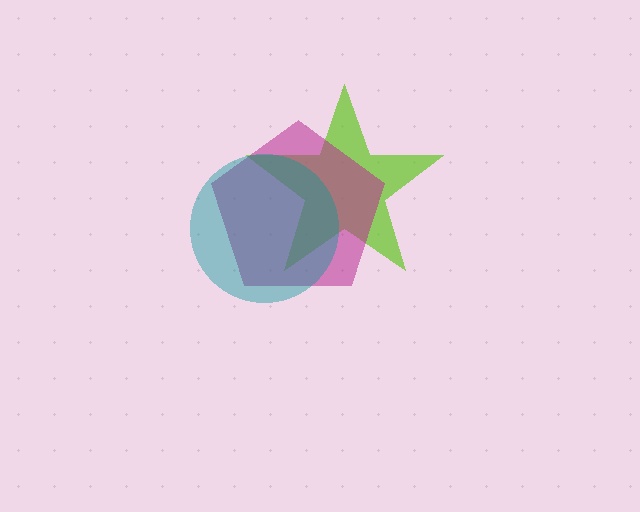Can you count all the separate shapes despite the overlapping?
Yes, there are 3 separate shapes.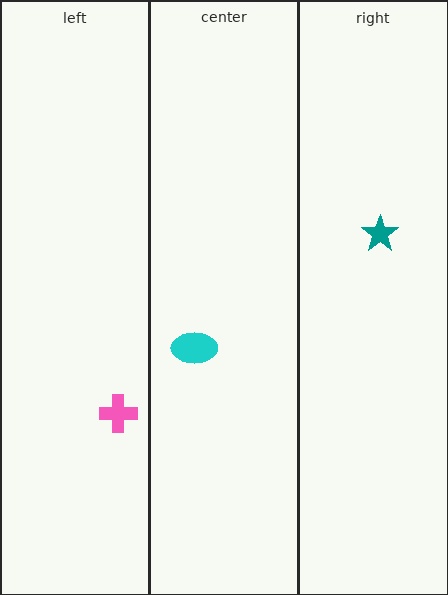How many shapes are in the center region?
1.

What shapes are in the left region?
The pink cross.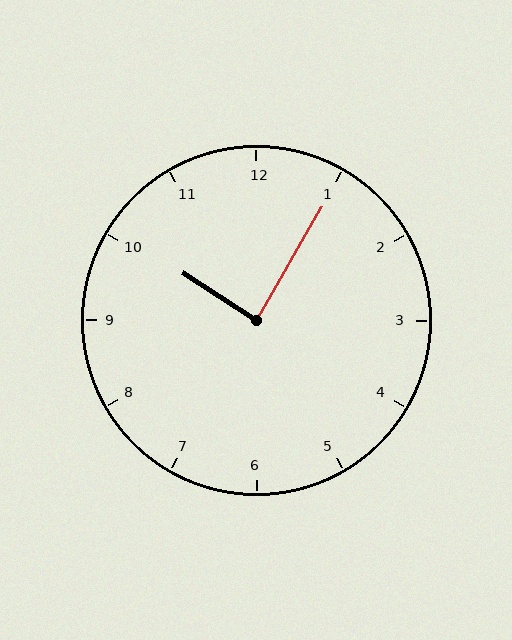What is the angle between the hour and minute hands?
Approximately 88 degrees.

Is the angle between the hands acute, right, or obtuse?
It is right.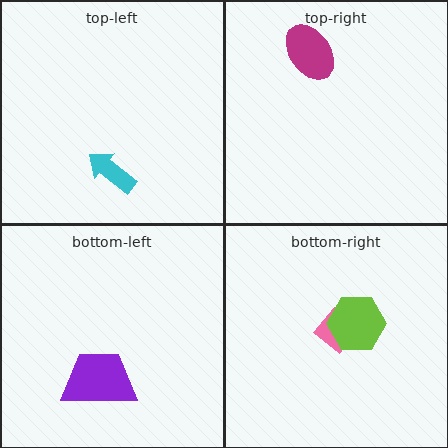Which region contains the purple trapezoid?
The bottom-left region.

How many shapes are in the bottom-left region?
1.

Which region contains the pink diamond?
The bottom-right region.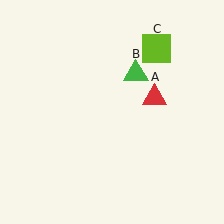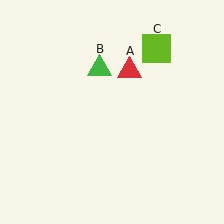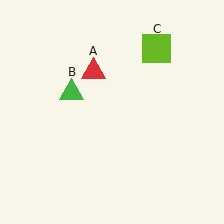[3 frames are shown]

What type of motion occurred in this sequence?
The red triangle (object A), green triangle (object B) rotated counterclockwise around the center of the scene.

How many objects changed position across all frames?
2 objects changed position: red triangle (object A), green triangle (object B).